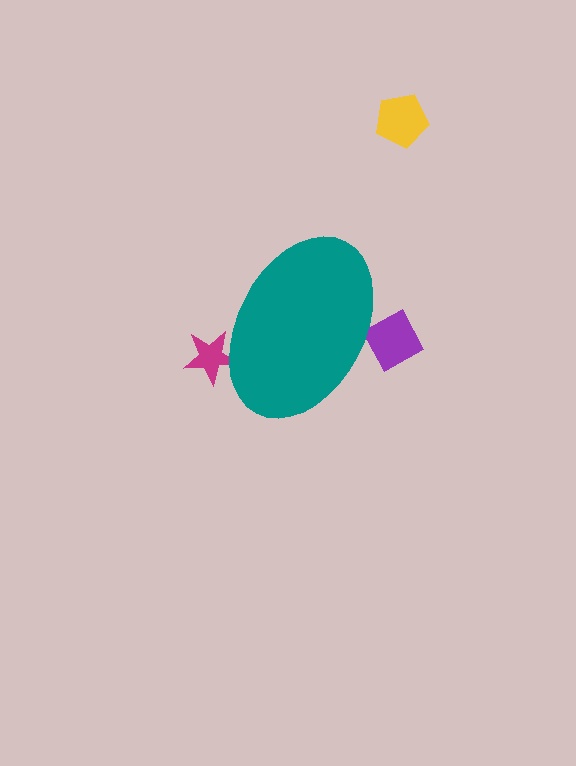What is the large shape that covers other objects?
A teal ellipse.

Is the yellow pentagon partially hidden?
No, the yellow pentagon is fully visible.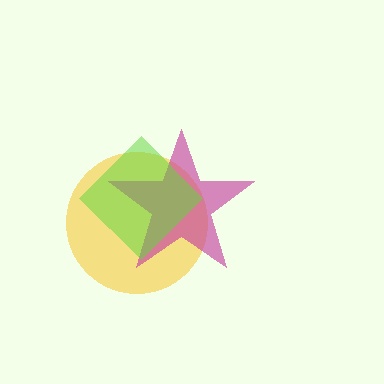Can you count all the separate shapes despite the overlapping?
Yes, there are 3 separate shapes.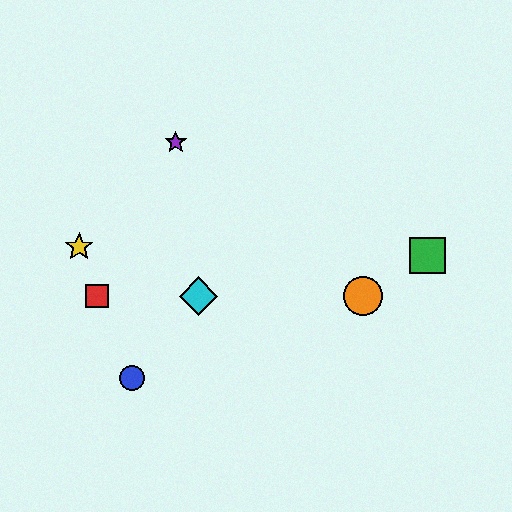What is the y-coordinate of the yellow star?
The yellow star is at y≈247.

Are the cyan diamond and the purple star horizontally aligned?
No, the cyan diamond is at y≈296 and the purple star is at y≈142.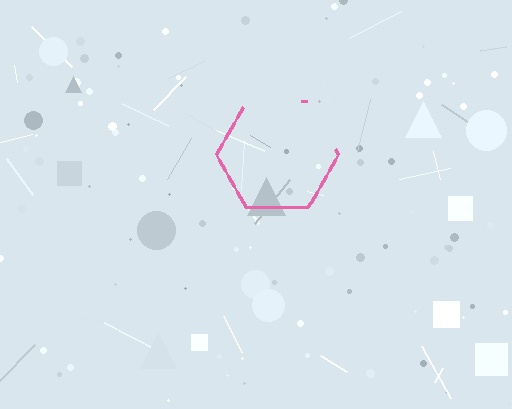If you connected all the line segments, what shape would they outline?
They would outline a hexagon.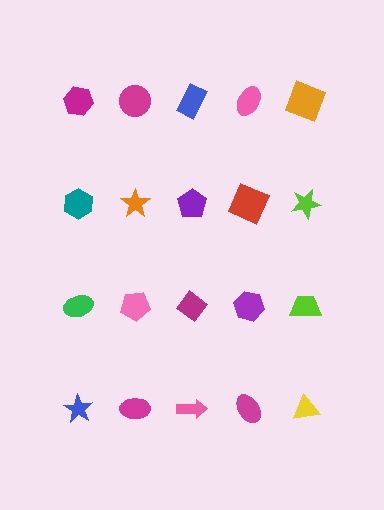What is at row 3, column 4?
A purple hexagon.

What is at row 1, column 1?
A magenta hexagon.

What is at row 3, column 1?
A green ellipse.